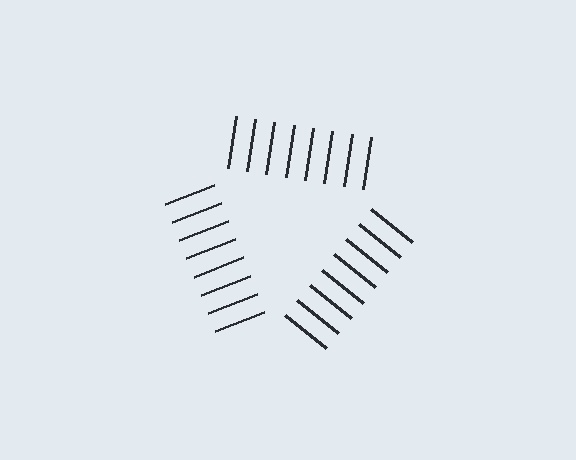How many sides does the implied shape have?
3 sides — the line-ends trace a triangle.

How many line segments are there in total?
24 — 8 along each of the 3 edges.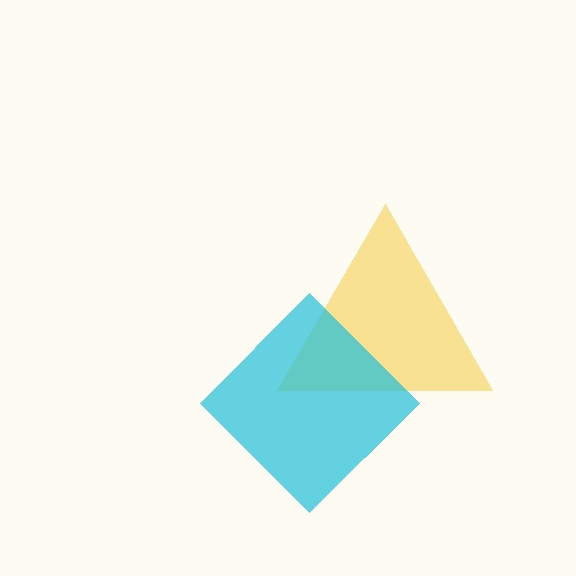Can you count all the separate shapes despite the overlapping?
Yes, there are 2 separate shapes.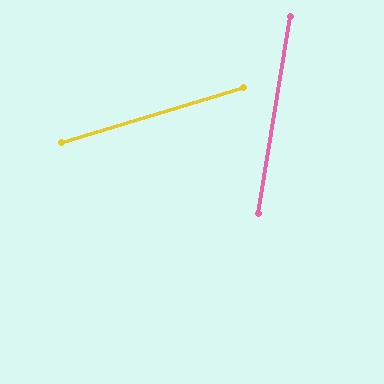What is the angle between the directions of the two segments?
Approximately 64 degrees.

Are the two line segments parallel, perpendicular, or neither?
Neither parallel nor perpendicular — they differ by about 64°.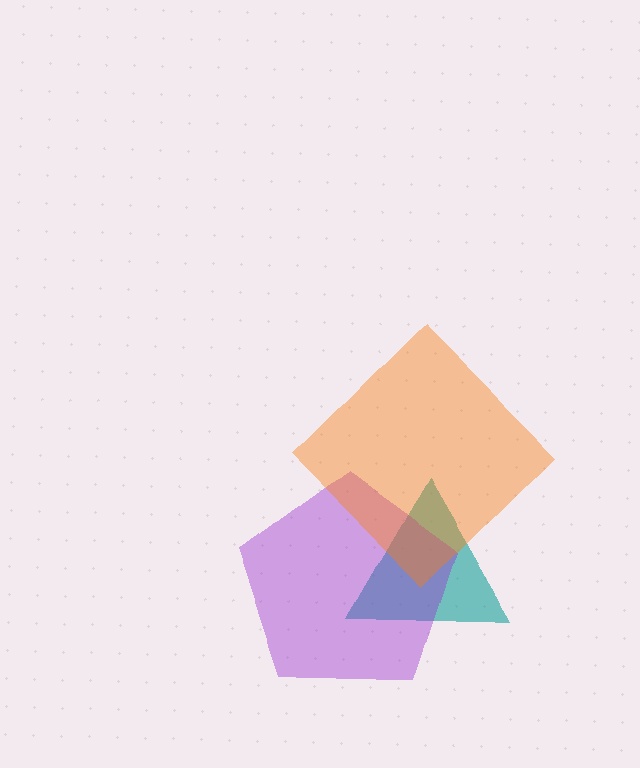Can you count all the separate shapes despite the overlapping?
Yes, there are 3 separate shapes.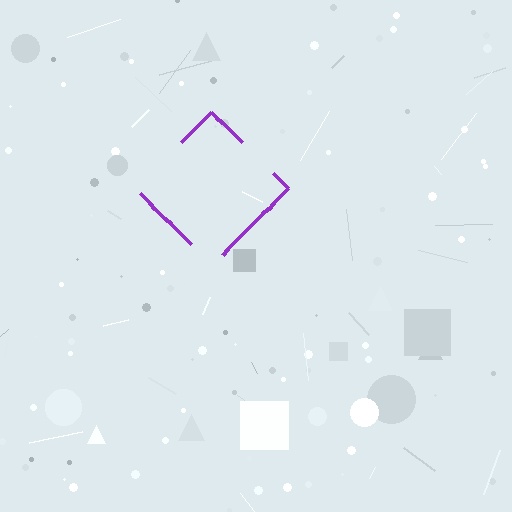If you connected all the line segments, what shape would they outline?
They would outline a diamond.